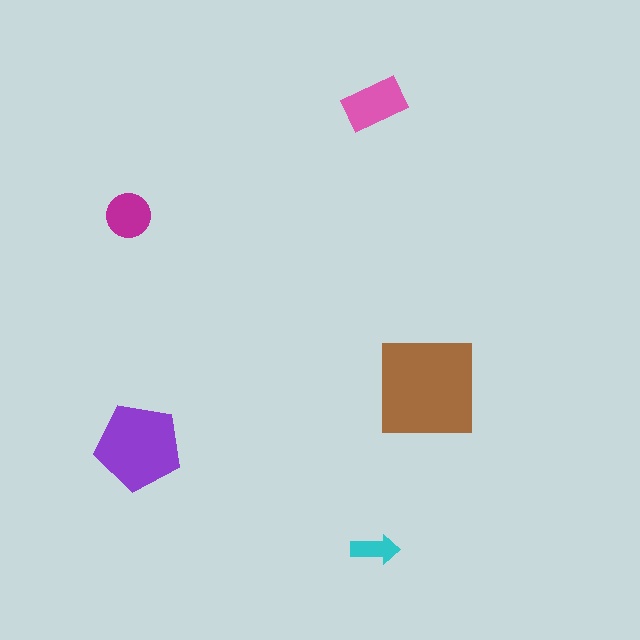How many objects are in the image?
There are 5 objects in the image.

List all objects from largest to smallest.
The brown square, the purple pentagon, the pink rectangle, the magenta circle, the cyan arrow.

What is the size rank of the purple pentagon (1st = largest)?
2nd.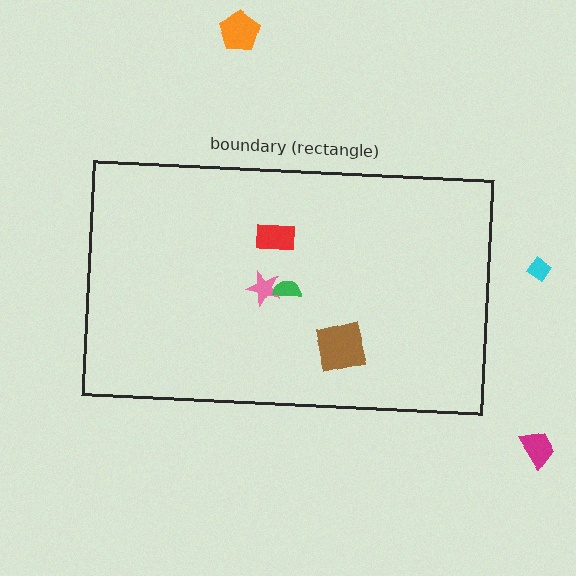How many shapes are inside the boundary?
4 inside, 3 outside.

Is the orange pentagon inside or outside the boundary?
Outside.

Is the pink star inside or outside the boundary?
Inside.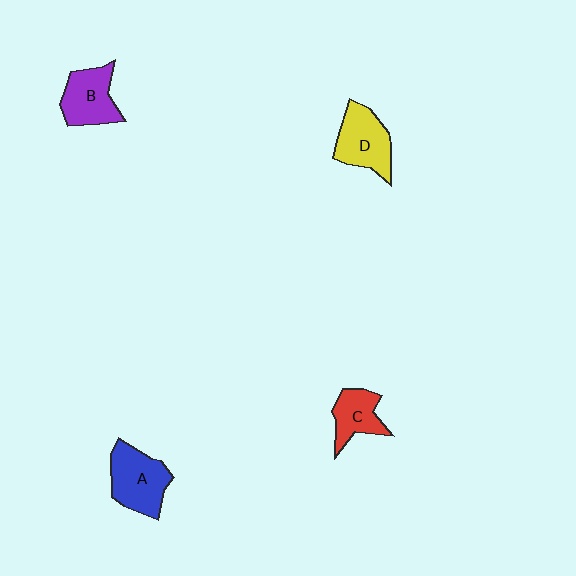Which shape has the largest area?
Shape A (blue).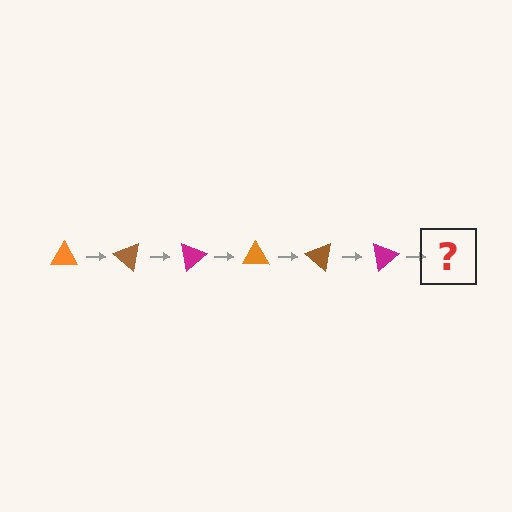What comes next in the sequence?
The next element should be an orange triangle, rotated 240 degrees from the start.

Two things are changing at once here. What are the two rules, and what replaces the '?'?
The two rules are that it rotates 40 degrees each step and the color cycles through orange, brown, and magenta. The '?' should be an orange triangle, rotated 240 degrees from the start.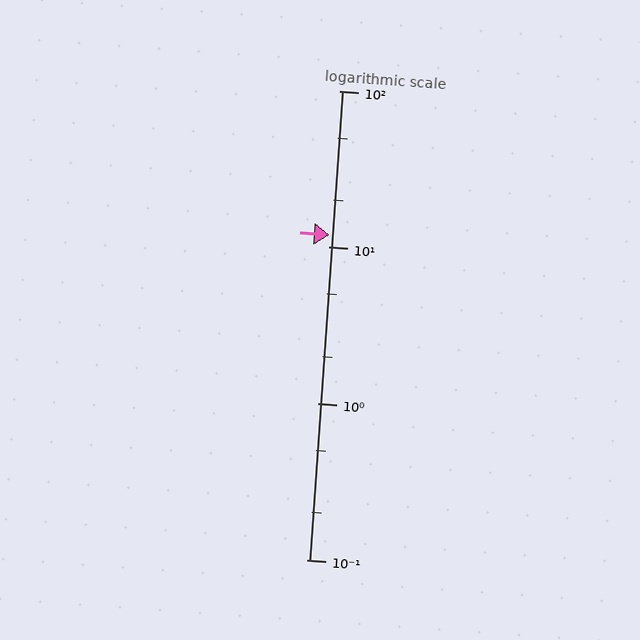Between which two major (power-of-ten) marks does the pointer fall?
The pointer is between 10 and 100.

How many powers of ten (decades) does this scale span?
The scale spans 3 decades, from 0.1 to 100.